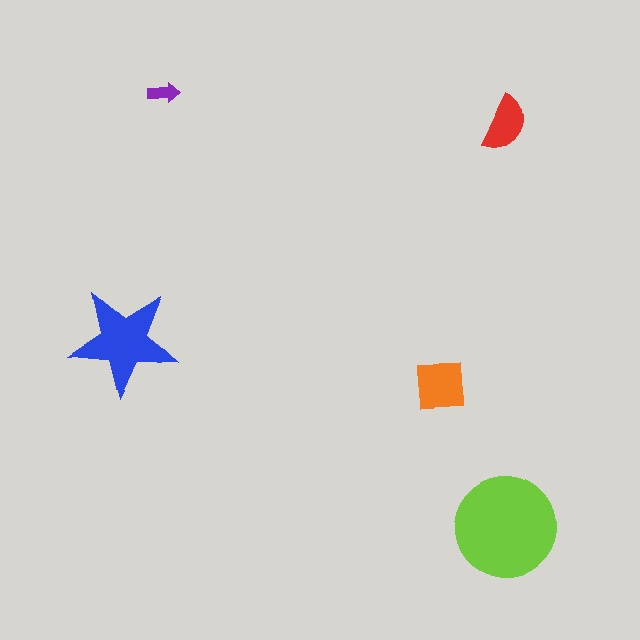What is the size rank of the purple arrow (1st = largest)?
5th.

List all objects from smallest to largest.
The purple arrow, the red semicircle, the orange square, the blue star, the lime circle.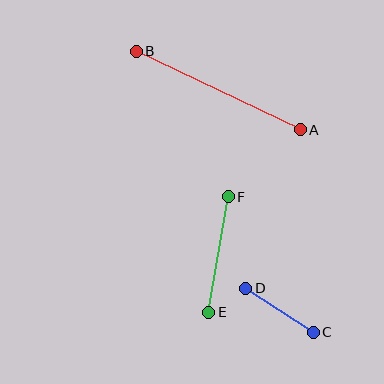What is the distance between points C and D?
The distance is approximately 81 pixels.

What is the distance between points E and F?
The distance is approximately 117 pixels.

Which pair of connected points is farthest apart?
Points A and B are farthest apart.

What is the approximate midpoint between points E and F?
The midpoint is at approximately (219, 254) pixels.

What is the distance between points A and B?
The distance is approximately 182 pixels.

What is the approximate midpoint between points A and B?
The midpoint is at approximately (218, 90) pixels.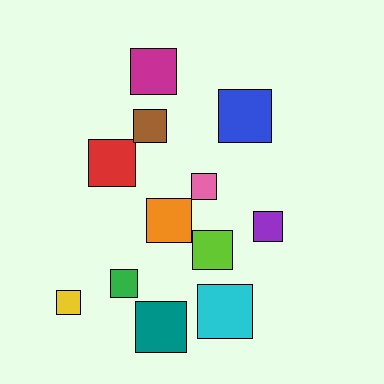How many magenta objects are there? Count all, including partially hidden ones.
There is 1 magenta object.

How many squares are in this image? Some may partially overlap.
There are 12 squares.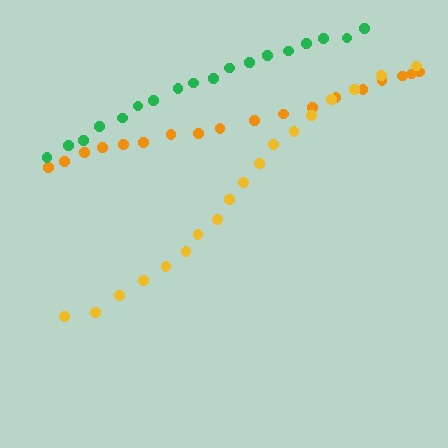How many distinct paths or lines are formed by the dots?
There are 3 distinct paths.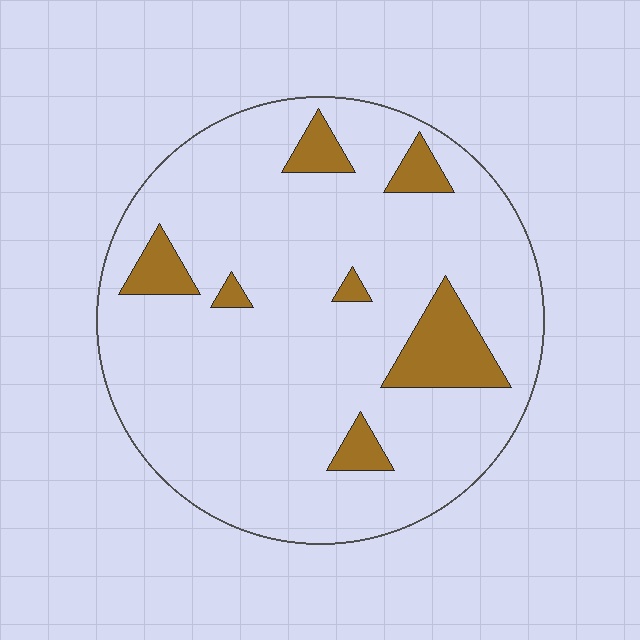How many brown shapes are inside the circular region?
7.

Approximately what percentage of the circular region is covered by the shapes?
Approximately 10%.